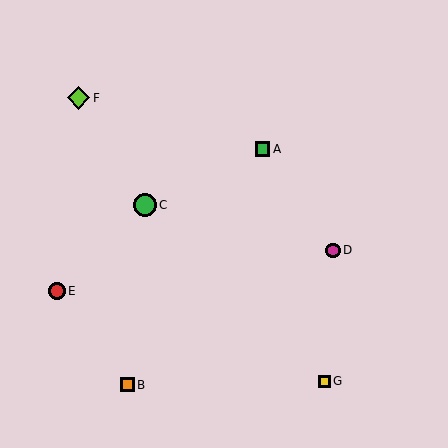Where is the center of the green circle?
The center of the green circle is at (145, 205).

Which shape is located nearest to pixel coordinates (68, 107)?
The lime diamond (labeled F) at (78, 98) is nearest to that location.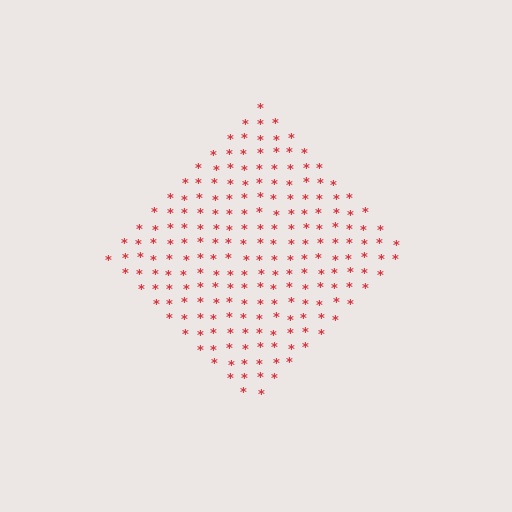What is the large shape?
The large shape is a diamond.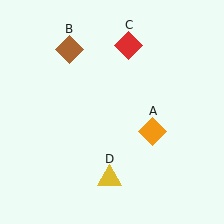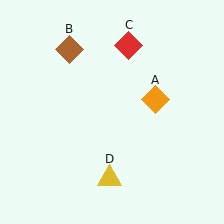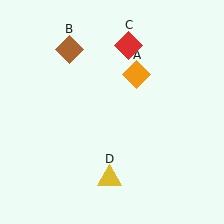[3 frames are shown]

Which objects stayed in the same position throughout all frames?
Brown diamond (object B) and red diamond (object C) and yellow triangle (object D) remained stationary.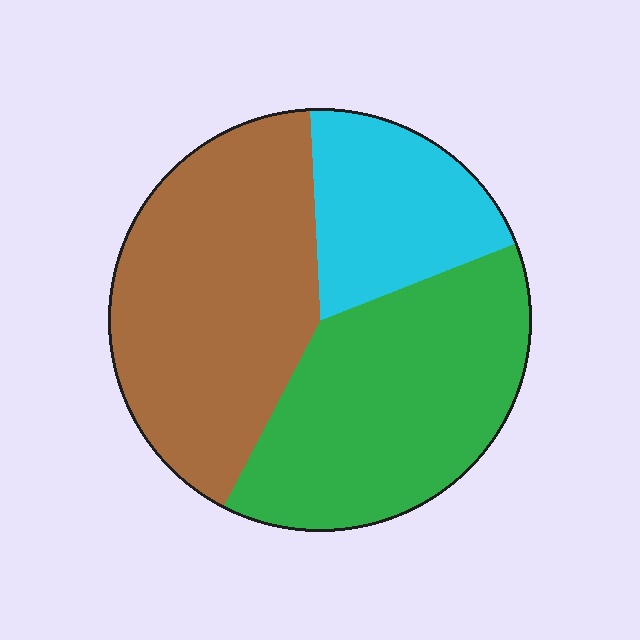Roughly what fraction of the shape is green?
Green takes up about three eighths (3/8) of the shape.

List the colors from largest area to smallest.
From largest to smallest: brown, green, cyan.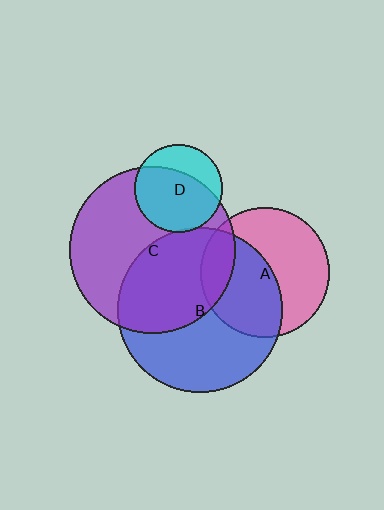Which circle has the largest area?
Circle C (purple).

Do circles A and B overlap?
Yes.